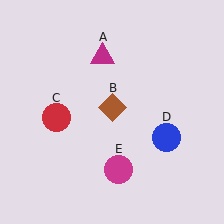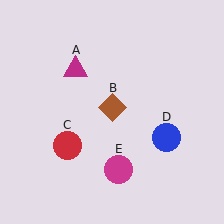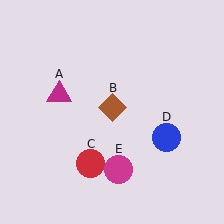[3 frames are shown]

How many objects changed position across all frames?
2 objects changed position: magenta triangle (object A), red circle (object C).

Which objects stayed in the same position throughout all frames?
Brown diamond (object B) and blue circle (object D) and magenta circle (object E) remained stationary.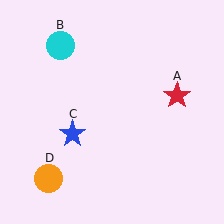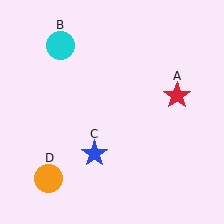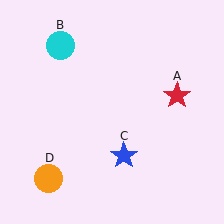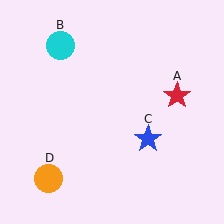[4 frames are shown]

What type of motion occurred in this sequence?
The blue star (object C) rotated counterclockwise around the center of the scene.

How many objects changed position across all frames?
1 object changed position: blue star (object C).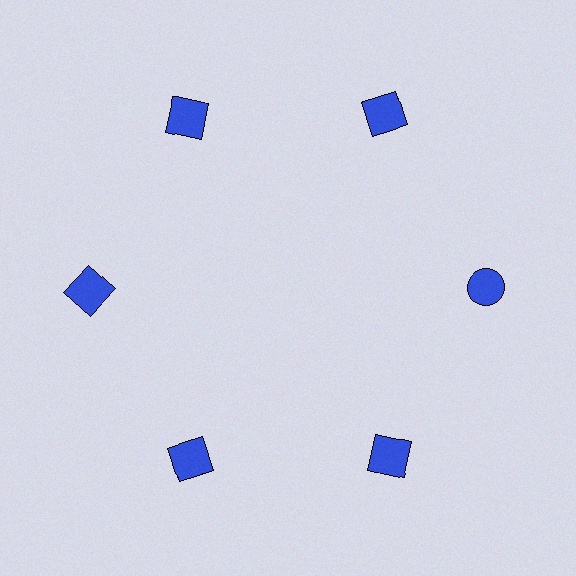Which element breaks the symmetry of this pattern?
The blue circle at roughly the 3 o'clock position breaks the symmetry. All other shapes are blue squares.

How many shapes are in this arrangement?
There are 6 shapes arranged in a ring pattern.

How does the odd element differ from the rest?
It has a different shape: circle instead of square.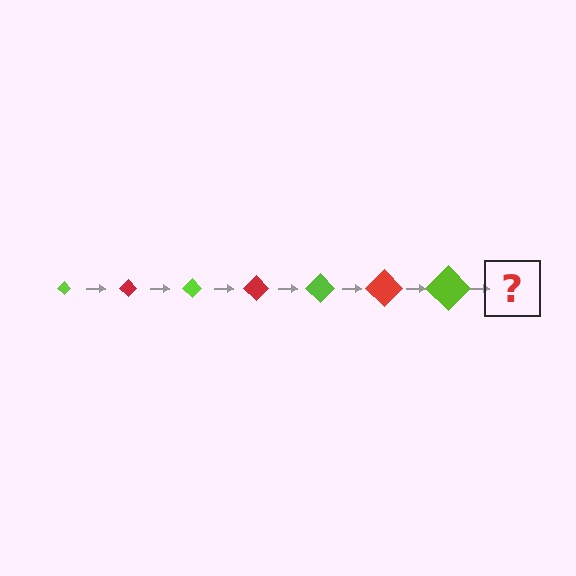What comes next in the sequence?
The next element should be a red diamond, larger than the previous one.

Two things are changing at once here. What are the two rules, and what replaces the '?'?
The two rules are that the diamond grows larger each step and the color cycles through lime and red. The '?' should be a red diamond, larger than the previous one.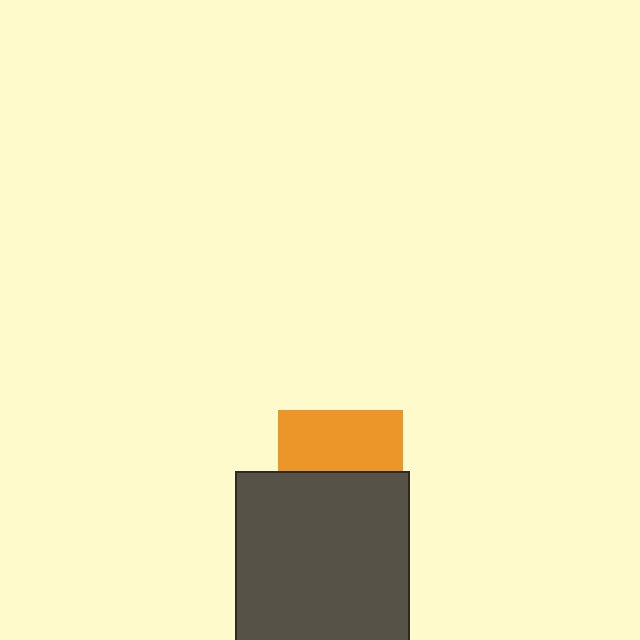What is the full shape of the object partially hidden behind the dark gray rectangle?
The partially hidden object is an orange square.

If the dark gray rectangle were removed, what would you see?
You would see the complete orange square.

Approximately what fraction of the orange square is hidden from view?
Roughly 50% of the orange square is hidden behind the dark gray rectangle.